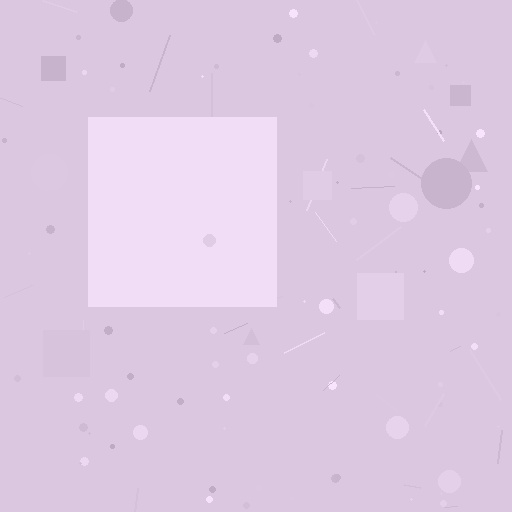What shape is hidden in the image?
A square is hidden in the image.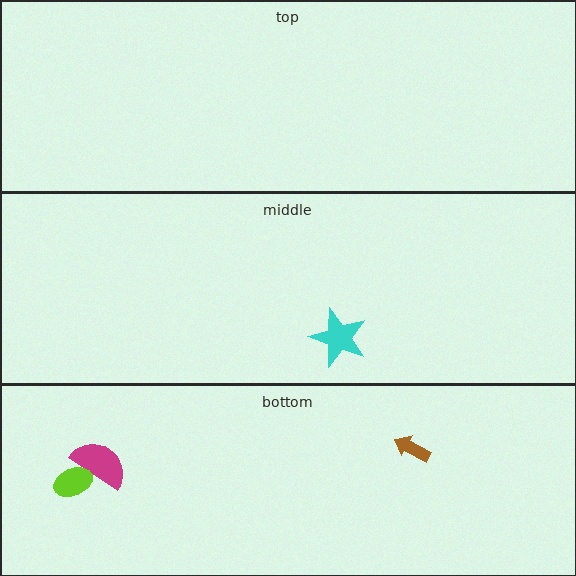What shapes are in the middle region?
The cyan star.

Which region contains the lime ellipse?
The bottom region.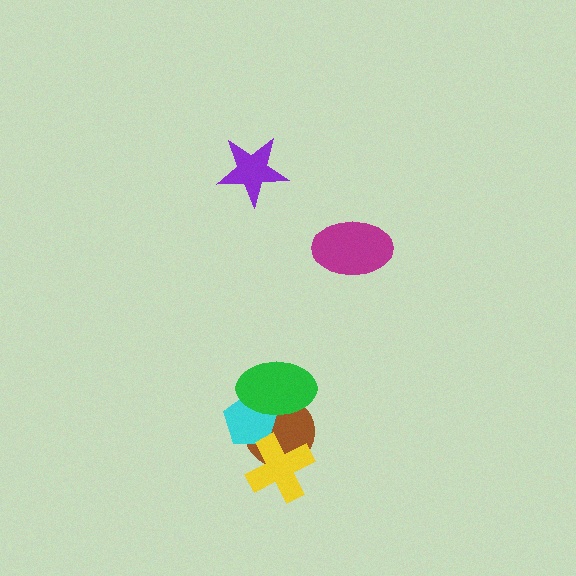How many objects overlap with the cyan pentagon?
3 objects overlap with the cyan pentagon.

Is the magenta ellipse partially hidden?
No, no other shape covers it.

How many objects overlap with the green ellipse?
2 objects overlap with the green ellipse.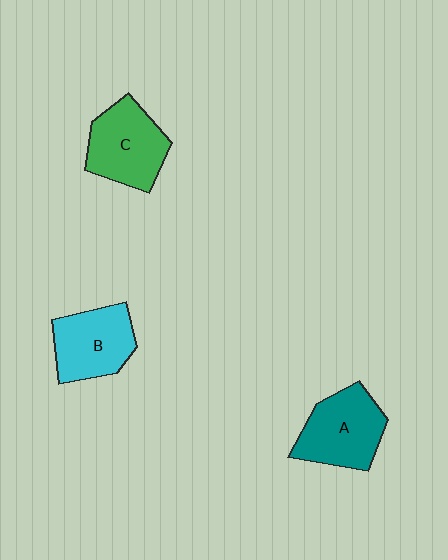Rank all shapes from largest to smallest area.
From largest to smallest: A (teal), C (green), B (cyan).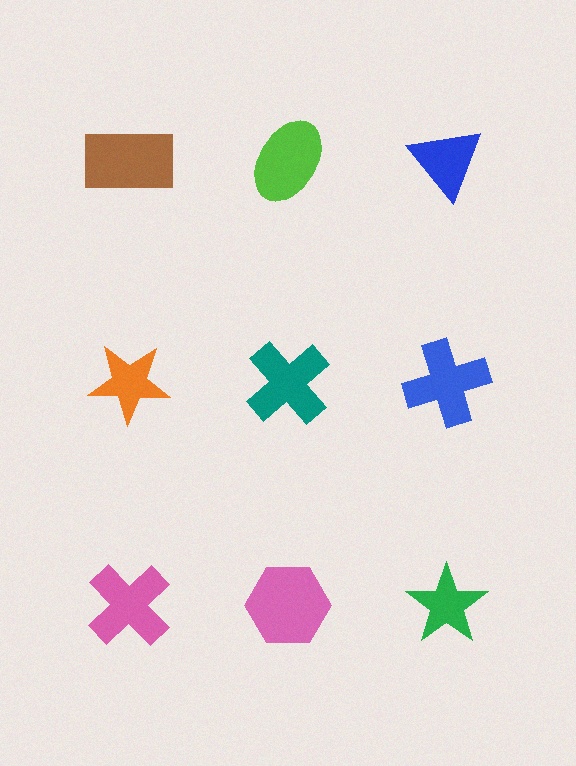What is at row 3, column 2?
A pink hexagon.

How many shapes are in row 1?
3 shapes.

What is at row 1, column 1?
A brown rectangle.